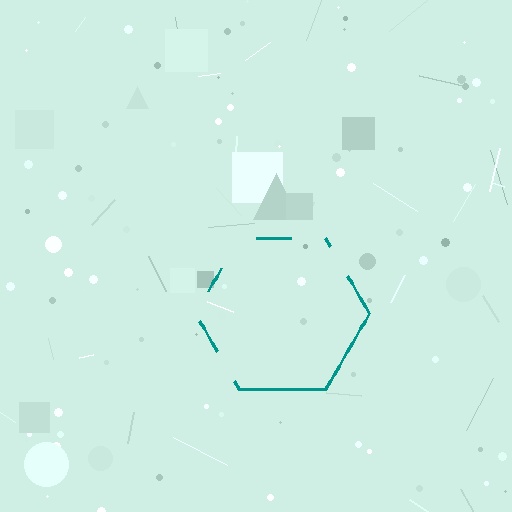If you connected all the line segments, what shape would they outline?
They would outline a hexagon.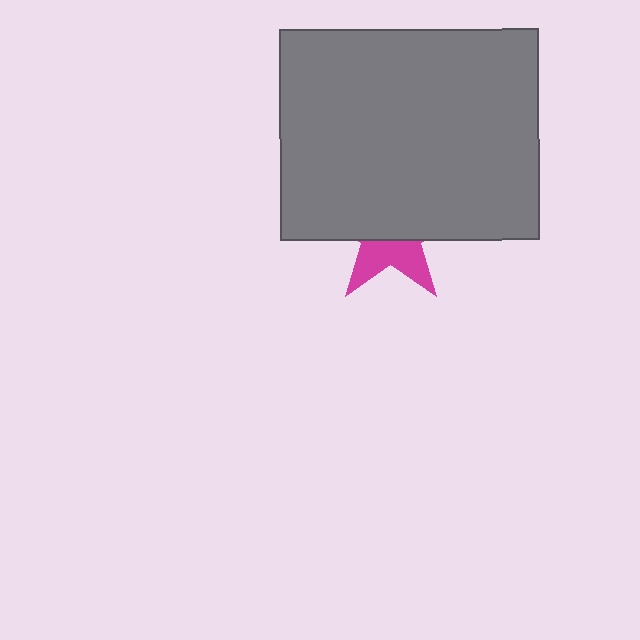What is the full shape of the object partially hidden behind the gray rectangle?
The partially hidden object is a magenta star.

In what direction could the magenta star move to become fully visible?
The magenta star could move down. That would shift it out from behind the gray rectangle entirely.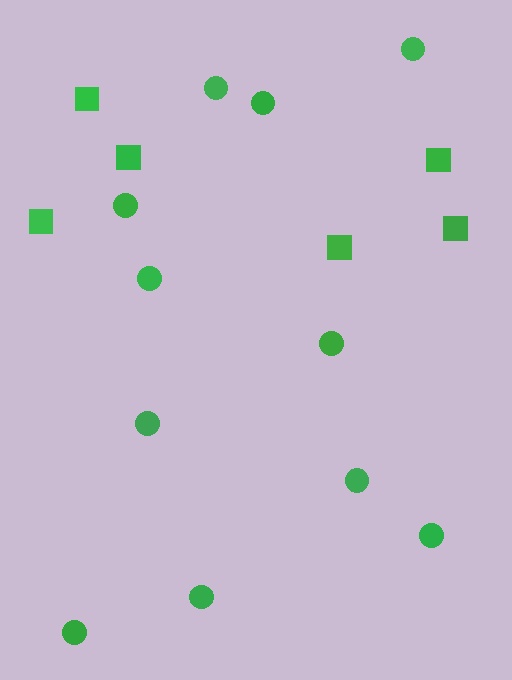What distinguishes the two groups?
There are 2 groups: one group of squares (6) and one group of circles (11).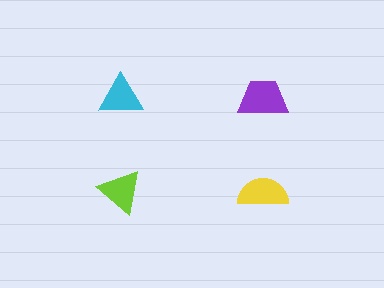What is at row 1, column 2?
A purple trapezoid.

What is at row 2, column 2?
A yellow semicircle.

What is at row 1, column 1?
A cyan triangle.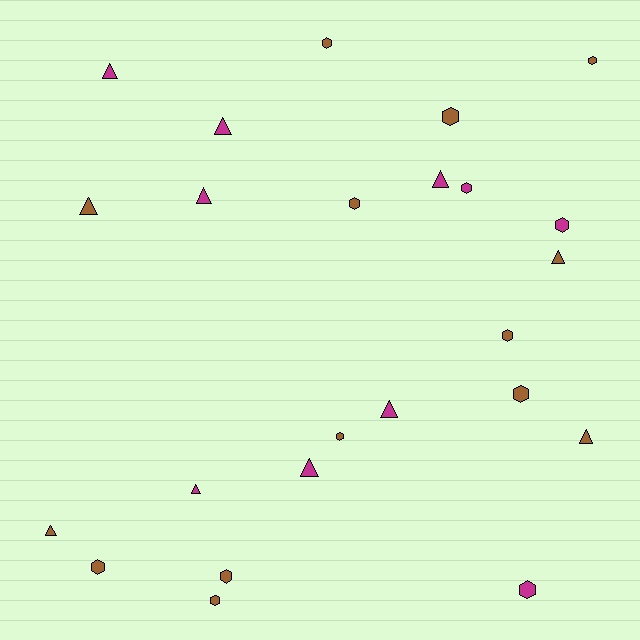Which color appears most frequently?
Brown, with 14 objects.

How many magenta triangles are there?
There are 7 magenta triangles.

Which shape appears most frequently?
Hexagon, with 13 objects.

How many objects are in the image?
There are 24 objects.